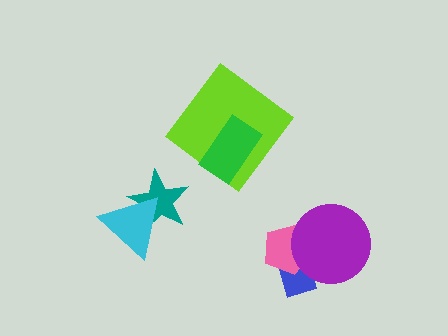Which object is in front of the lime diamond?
The green rectangle is in front of the lime diamond.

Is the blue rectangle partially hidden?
Yes, it is partially covered by another shape.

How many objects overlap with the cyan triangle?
1 object overlaps with the cyan triangle.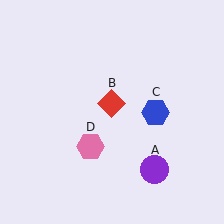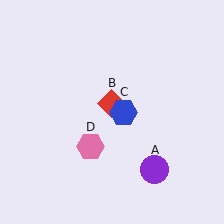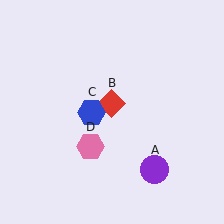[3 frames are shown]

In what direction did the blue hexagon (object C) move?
The blue hexagon (object C) moved left.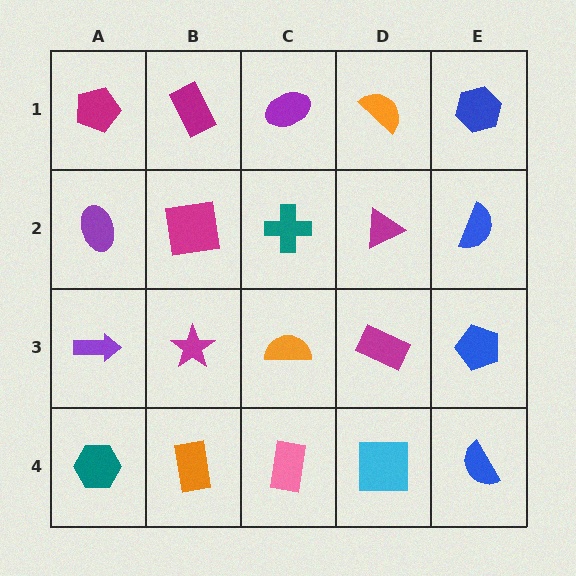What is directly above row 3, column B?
A magenta square.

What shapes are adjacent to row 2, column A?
A magenta pentagon (row 1, column A), a purple arrow (row 3, column A), a magenta square (row 2, column B).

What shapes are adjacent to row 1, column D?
A magenta triangle (row 2, column D), a purple ellipse (row 1, column C), a blue hexagon (row 1, column E).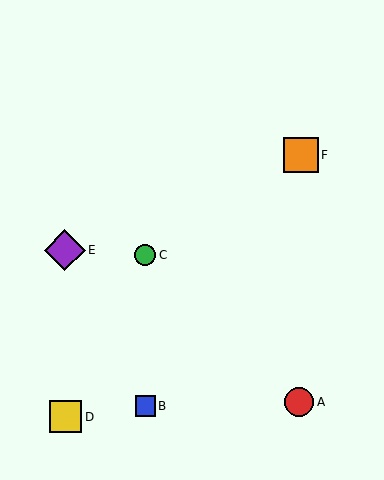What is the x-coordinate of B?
Object B is at x≈145.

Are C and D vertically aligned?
No, C is at x≈145 and D is at x≈66.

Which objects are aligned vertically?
Objects B, C are aligned vertically.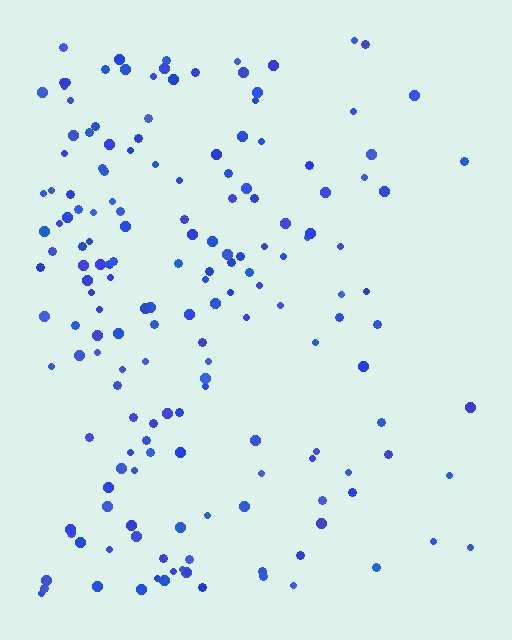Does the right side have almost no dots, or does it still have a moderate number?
Still a moderate number, just noticeably fewer than the left.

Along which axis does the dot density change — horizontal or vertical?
Horizontal.